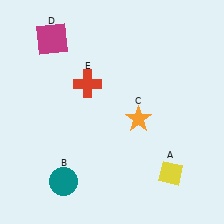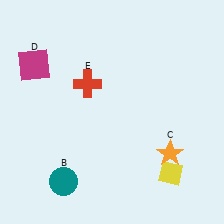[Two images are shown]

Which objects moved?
The objects that moved are: the orange star (C), the magenta square (D).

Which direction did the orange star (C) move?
The orange star (C) moved down.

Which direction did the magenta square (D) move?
The magenta square (D) moved down.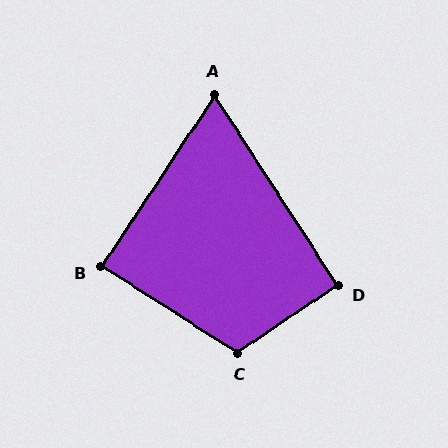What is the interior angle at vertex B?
Approximately 89 degrees (approximately right).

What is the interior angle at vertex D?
Approximately 91 degrees (approximately right).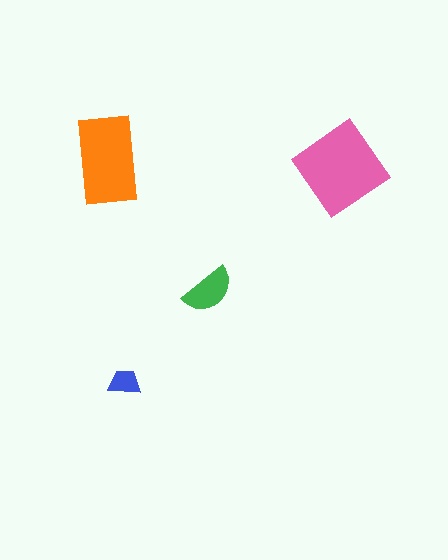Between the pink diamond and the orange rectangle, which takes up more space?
The pink diamond.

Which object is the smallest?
The blue trapezoid.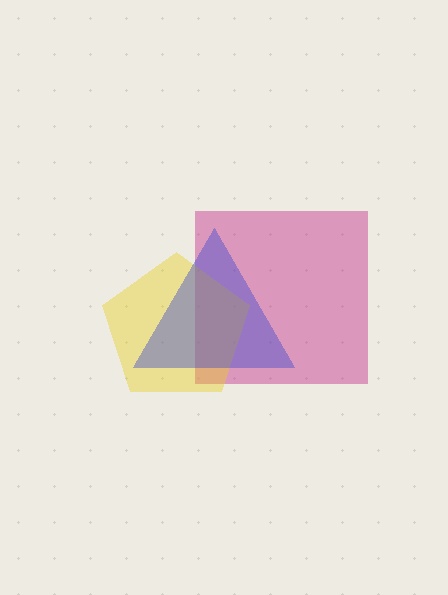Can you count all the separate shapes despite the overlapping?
Yes, there are 3 separate shapes.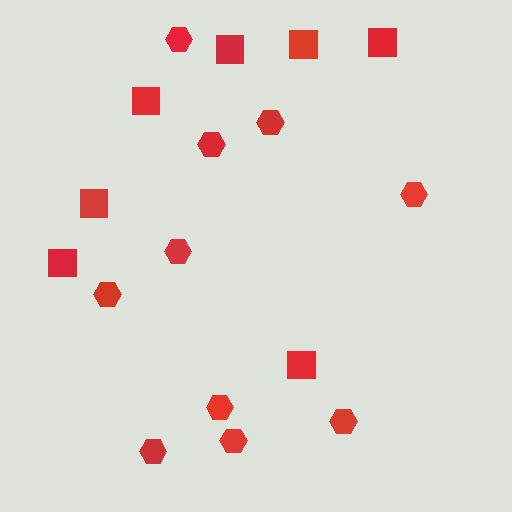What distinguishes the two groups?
There are 2 groups: one group of squares (7) and one group of hexagons (10).